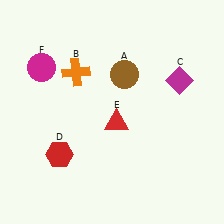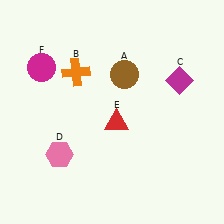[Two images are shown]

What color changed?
The hexagon (D) changed from red in Image 1 to pink in Image 2.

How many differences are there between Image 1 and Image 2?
There is 1 difference between the two images.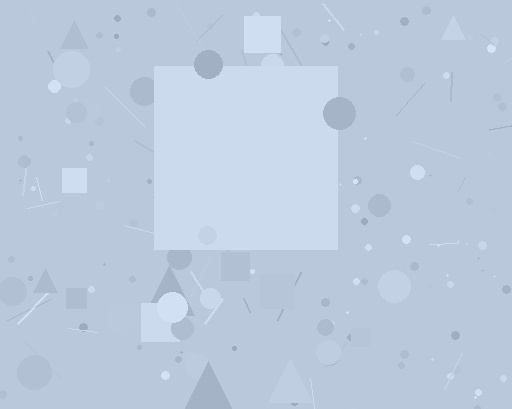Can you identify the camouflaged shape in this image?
The camouflaged shape is a square.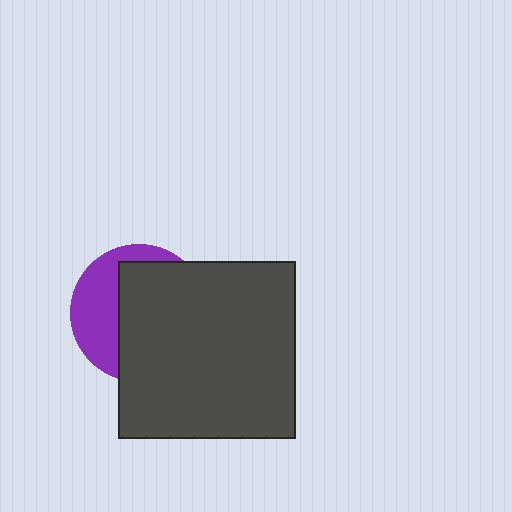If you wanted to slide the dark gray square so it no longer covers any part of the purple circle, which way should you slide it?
Slide it right — that is the most direct way to separate the two shapes.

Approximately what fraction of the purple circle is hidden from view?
Roughly 63% of the purple circle is hidden behind the dark gray square.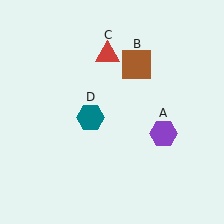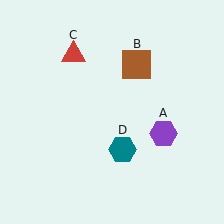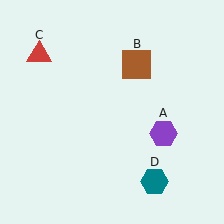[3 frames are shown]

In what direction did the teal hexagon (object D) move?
The teal hexagon (object D) moved down and to the right.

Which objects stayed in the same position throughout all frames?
Purple hexagon (object A) and brown square (object B) remained stationary.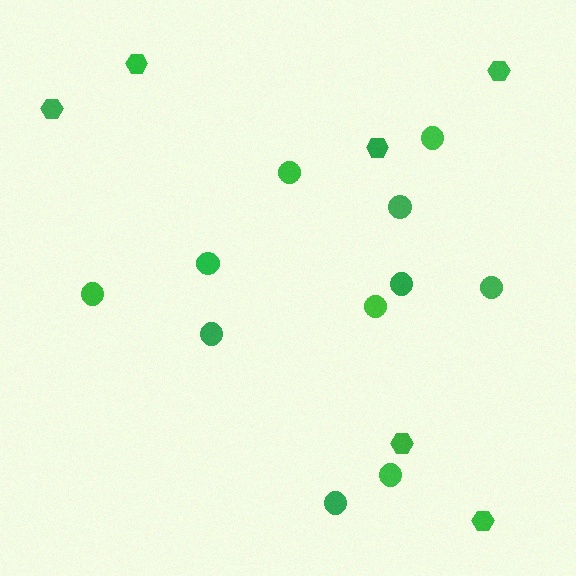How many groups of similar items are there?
There are 2 groups: one group of circles (11) and one group of hexagons (6).